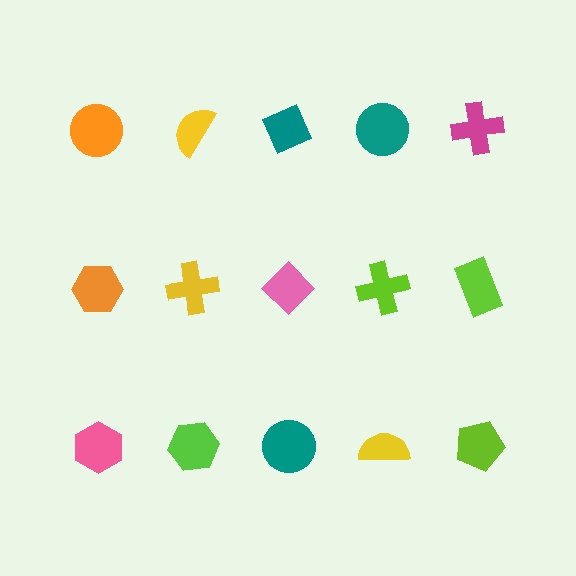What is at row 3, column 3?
A teal circle.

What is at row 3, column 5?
A lime pentagon.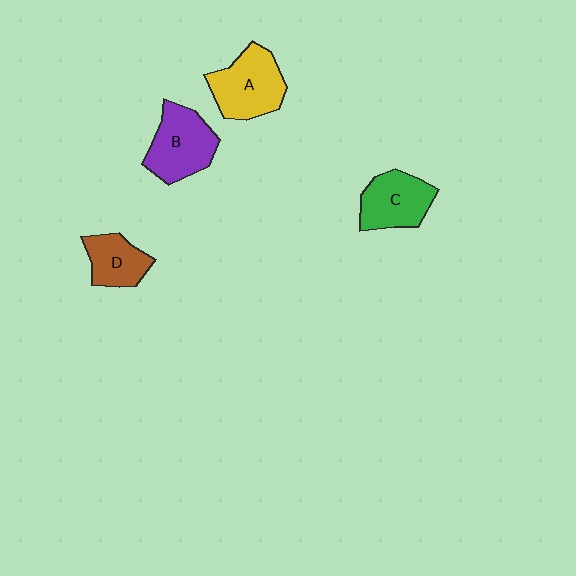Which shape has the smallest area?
Shape D (brown).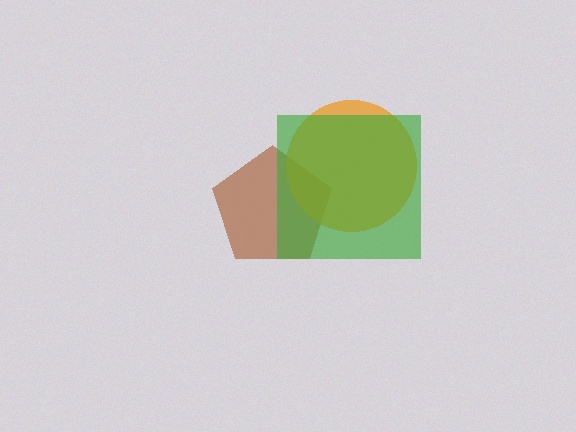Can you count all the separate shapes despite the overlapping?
Yes, there are 3 separate shapes.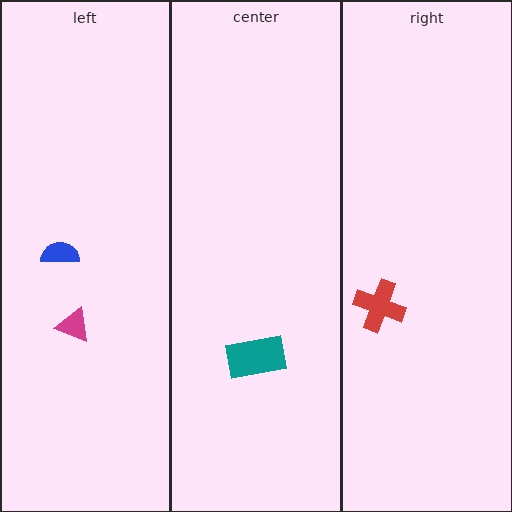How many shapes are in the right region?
1.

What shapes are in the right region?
The red cross.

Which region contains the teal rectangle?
The center region.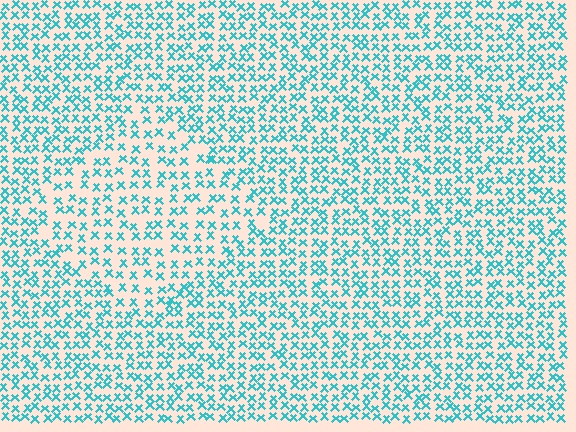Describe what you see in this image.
The image contains small cyan elements arranged at two different densities. A diamond-shaped region is visible where the elements are less densely packed than the surrounding area.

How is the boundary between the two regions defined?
The boundary is defined by a change in element density (approximately 1.5x ratio). All elements are the same color, size, and shape.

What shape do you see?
I see a diamond.